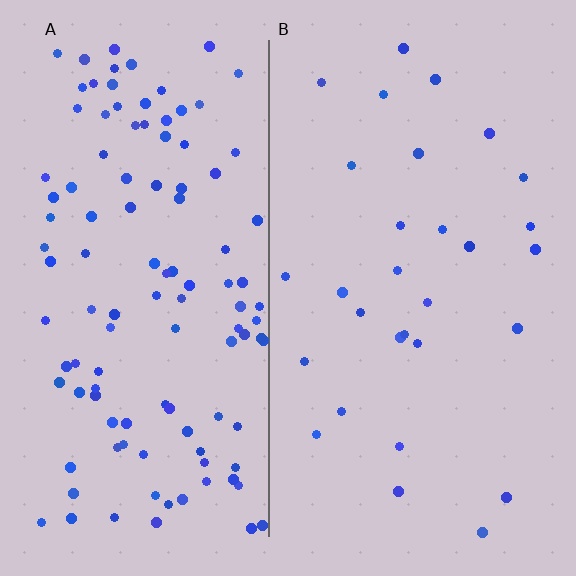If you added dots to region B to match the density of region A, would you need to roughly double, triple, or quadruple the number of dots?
Approximately quadruple.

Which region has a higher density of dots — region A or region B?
A (the left).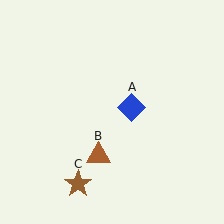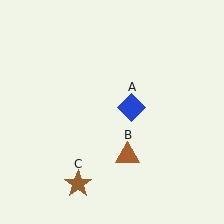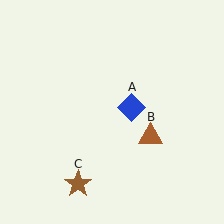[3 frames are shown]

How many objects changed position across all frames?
1 object changed position: brown triangle (object B).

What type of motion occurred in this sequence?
The brown triangle (object B) rotated counterclockwise around the center of the scene.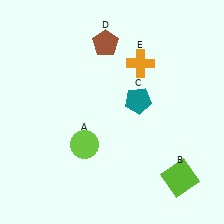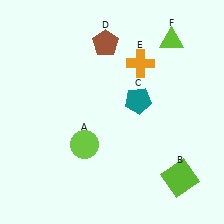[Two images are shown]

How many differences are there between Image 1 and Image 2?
There is 1 difference between the two images.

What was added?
A lime triangle (F) was added in Image 2.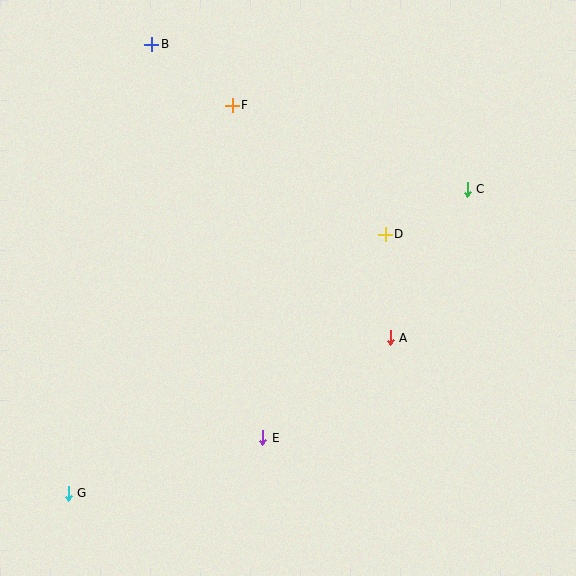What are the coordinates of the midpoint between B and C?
The midpoint between B and C is at (309, 117).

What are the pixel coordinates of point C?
Point C is at (467, 189).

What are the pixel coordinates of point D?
Point D is at (385, 234).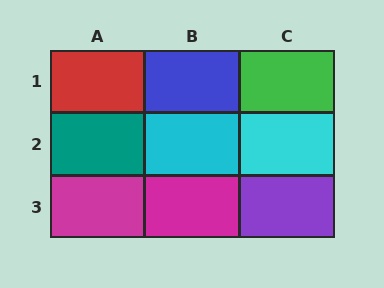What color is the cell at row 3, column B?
Magenta.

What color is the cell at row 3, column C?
Purple.